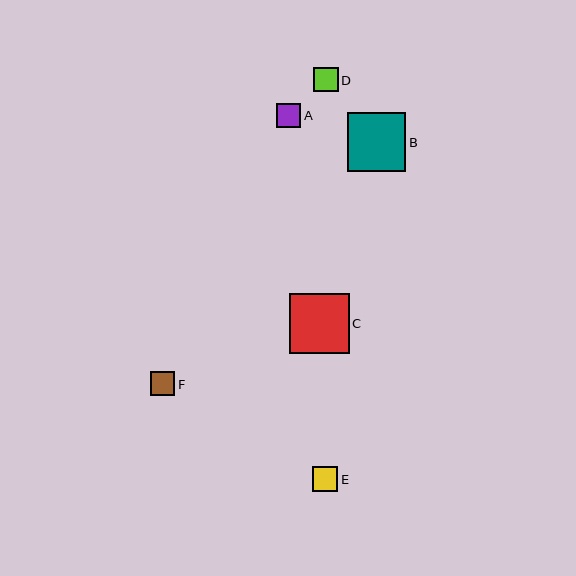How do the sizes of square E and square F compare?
Square E and square F are approximately the same size.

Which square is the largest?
Square C is the largest with a size of approximately 60 pixels.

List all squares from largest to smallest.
From largest to smallest: C, B, E, D, A, F.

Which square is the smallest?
Square F is the smallest with a size of approximately 24 pixels.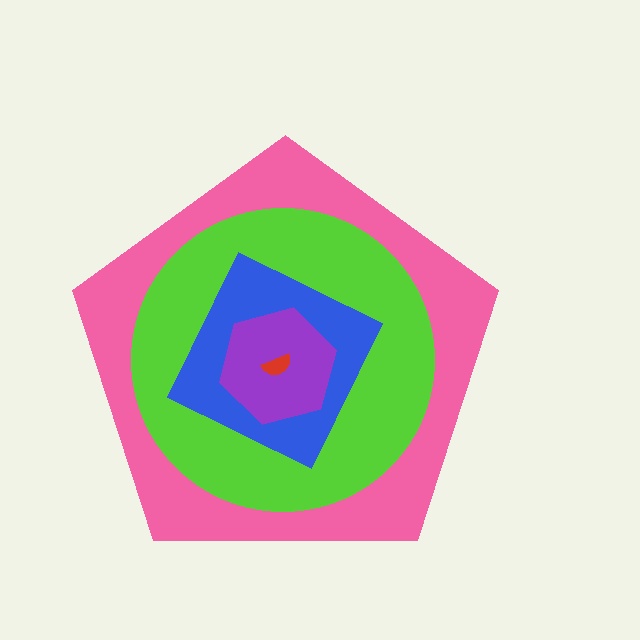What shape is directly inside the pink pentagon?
The lime circle.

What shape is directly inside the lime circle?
The blue diamond.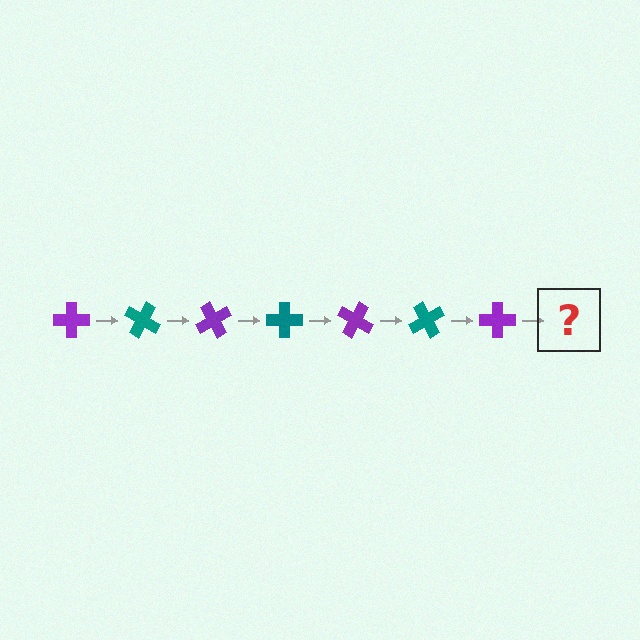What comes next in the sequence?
The next element should be a teal cross, rotated 210 degrees from the start.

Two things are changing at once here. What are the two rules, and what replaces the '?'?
The two rules are that it rotates 30 degrees each step and the color cycles through purple and teal. The '?' should be a teal cross, rotated 210 degrees from the start.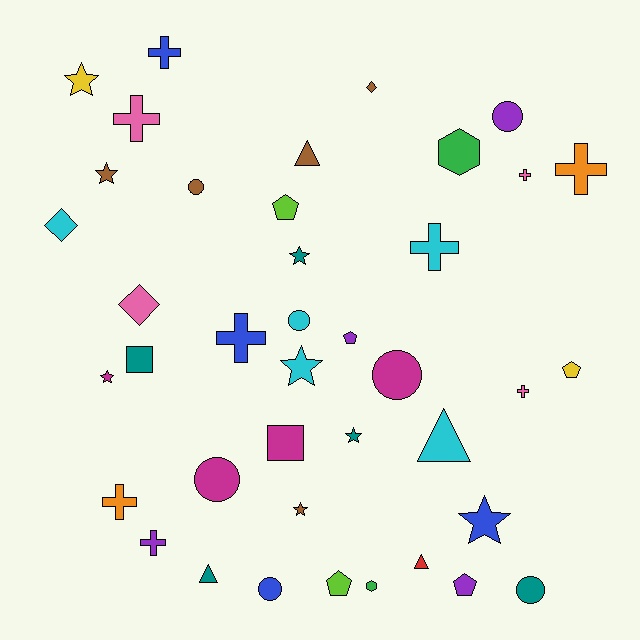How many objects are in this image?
There are 40 objects.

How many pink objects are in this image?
There are 4 pink objects.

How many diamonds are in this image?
There are 3 diamonds.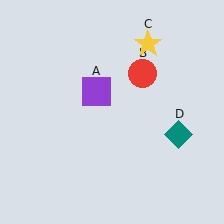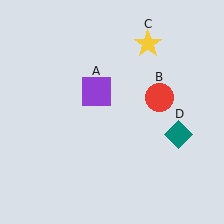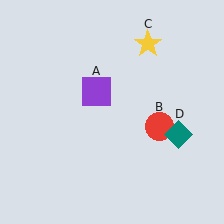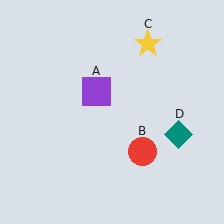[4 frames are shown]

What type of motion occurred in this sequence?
The red circle (object B) rotated clockwise around the center of the scene.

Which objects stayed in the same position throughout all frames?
Purple square (object A) and yellow star (object C) and teal diamond (object D) remained stationary.